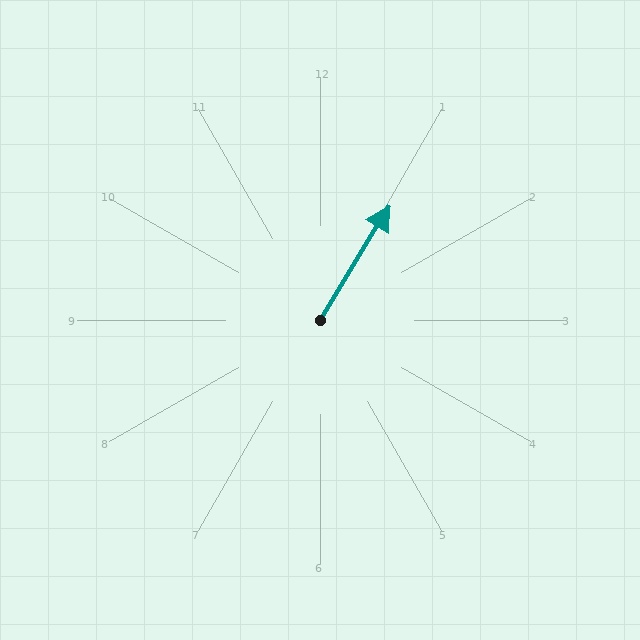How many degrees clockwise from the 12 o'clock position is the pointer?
Approximately 31 degrees.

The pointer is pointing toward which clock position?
Roughly 1 o'clock.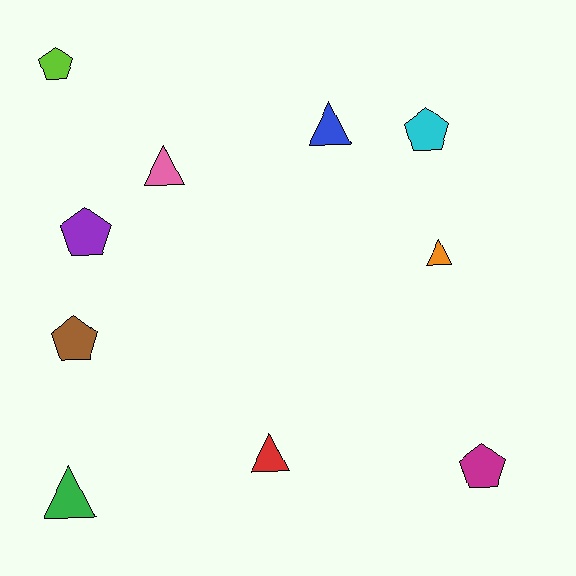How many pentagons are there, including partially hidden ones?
There are 5 pentagons.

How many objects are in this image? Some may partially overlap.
There are 10 objects.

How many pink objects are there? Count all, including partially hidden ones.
There is 1 pink object.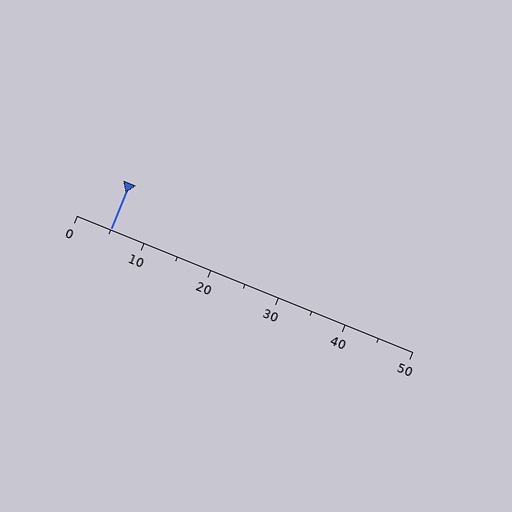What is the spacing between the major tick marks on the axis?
The major ticks are spaced 10 apart.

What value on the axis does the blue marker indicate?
The marker indicates approximately 5.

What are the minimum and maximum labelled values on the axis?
The axis runs from 0 to 50.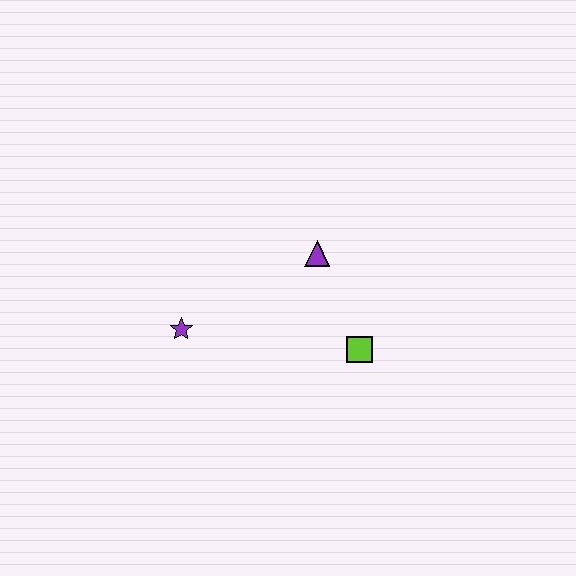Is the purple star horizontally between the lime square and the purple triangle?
No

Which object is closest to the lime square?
The purple triangle is closest to the lime square.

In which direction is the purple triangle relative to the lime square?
The purple triangle is above the lime square.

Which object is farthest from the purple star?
The lime square is farthest from the purple star.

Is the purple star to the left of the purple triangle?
Yes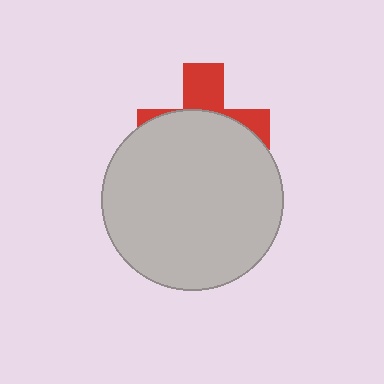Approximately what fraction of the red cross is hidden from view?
Roughly 66% of the red cross is hidden behind the light gray circle.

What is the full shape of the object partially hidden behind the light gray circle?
The partially hidden object is a red cross.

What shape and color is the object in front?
The object in front is a light gray circle.